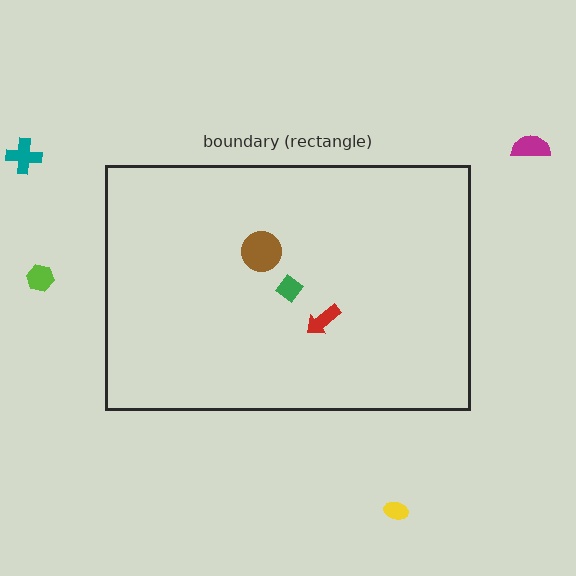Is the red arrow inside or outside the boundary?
Inside.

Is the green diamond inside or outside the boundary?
Inside.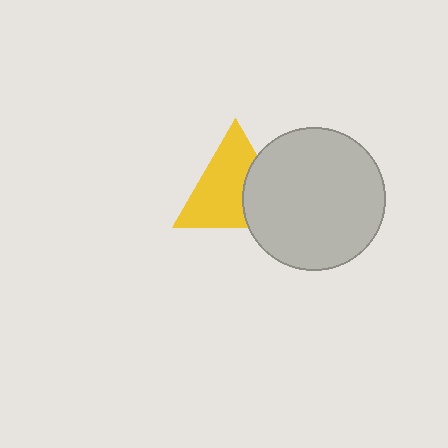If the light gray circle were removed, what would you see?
You would see the complete yellow triangle.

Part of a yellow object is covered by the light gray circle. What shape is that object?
It is a triangle.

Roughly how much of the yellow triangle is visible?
Most of it is visible (roughly 66%).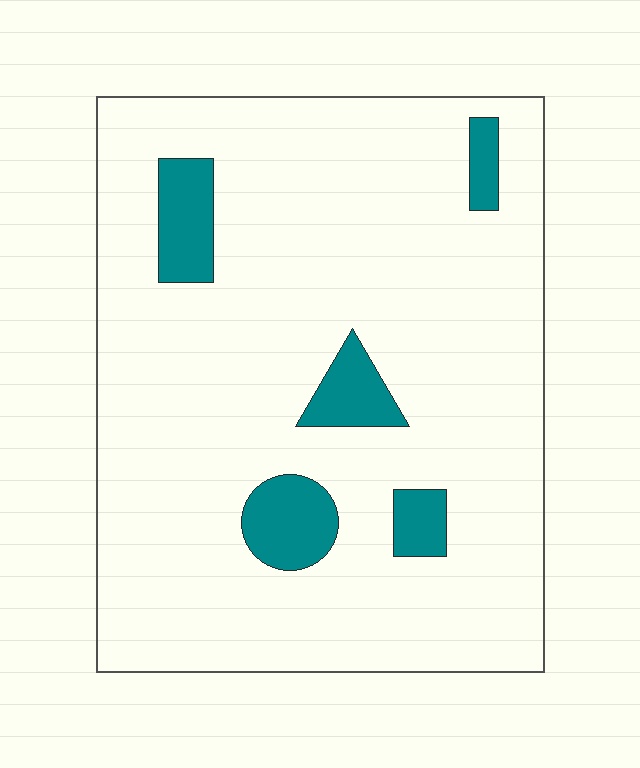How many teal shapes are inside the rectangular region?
5.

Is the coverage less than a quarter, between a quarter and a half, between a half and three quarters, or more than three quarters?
Less than a quarter.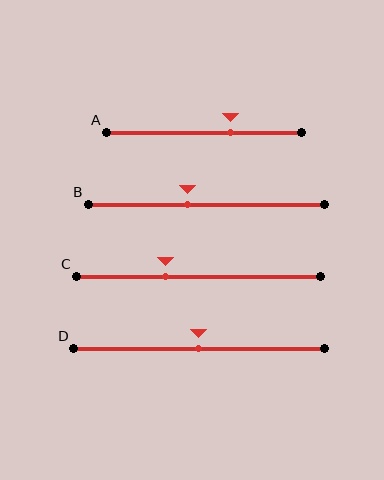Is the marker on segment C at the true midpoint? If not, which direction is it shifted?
No, the marker on segment C is shifted to the left by about 13% of the segment length.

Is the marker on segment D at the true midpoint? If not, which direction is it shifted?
Yes, the marker on segment D is at the true midpoint.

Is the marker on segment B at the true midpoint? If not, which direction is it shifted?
No, the marker on segment B is shifted to the left by about 8% of the segment length.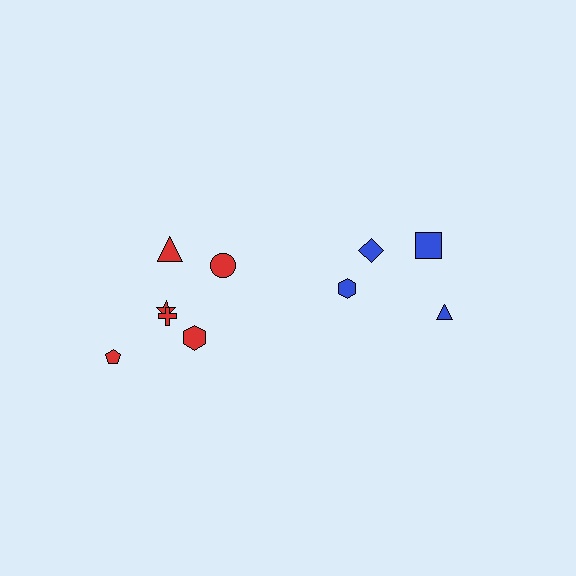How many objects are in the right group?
There are 4 objects.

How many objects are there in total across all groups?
There are 10 objects.